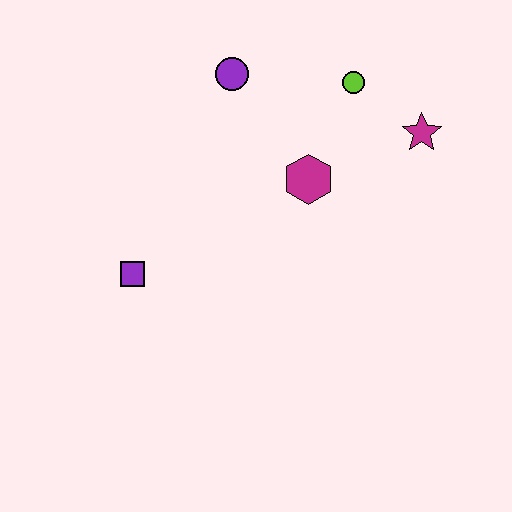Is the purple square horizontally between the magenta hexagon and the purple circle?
No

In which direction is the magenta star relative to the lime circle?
The magenta star is to the right of the lime circle.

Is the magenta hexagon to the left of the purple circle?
No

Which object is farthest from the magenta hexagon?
The purple square is farthest from the magenta hexagon.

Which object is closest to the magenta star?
The lime circle is closest to the magenta star.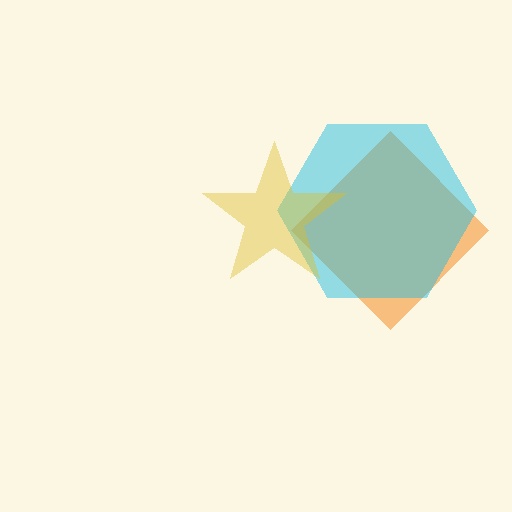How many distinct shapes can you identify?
There are 3 distinct shapes: an orange diamond, a cyan hexagon, a yellow star.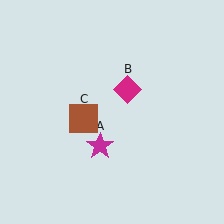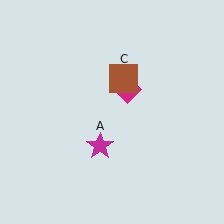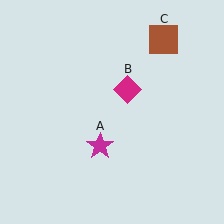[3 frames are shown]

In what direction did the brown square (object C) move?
The brown square (object C) moved up and to the right.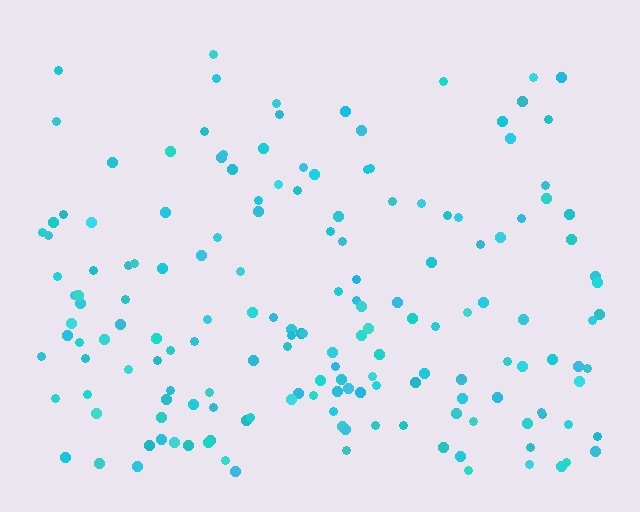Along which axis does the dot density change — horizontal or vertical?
Vertical.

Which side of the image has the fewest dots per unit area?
The top.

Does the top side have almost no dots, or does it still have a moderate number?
Still a moderate number, just noticeably fewer than the bottom.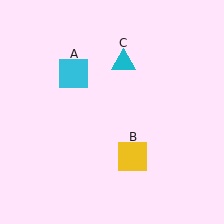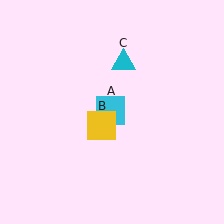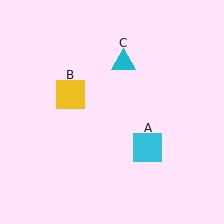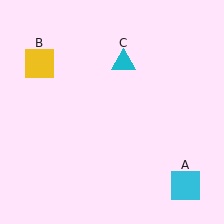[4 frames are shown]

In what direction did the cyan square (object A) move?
The cyan square (object A) moved down and to the right.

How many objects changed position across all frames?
2 objects changed position: cyan square (object A), yellow square (object B).